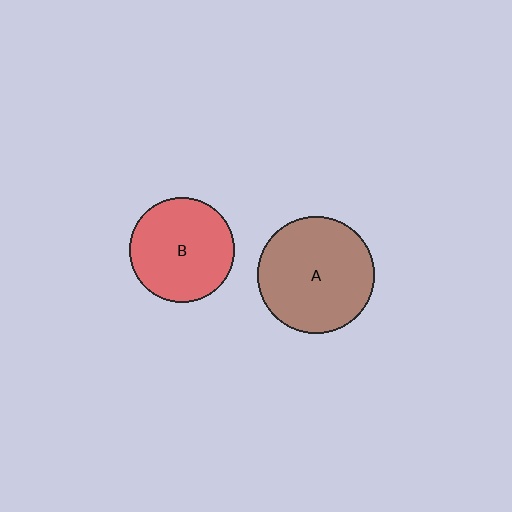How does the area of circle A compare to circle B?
Approximately 1.3 times.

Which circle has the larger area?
Circle A (brown).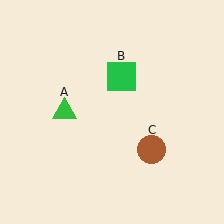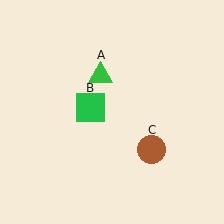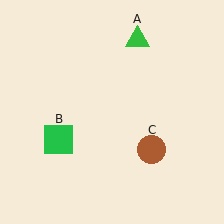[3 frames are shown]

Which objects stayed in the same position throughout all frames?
Brown circle (object C) remained stationary.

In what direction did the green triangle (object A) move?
The green triangle (object A) moved up and to the right.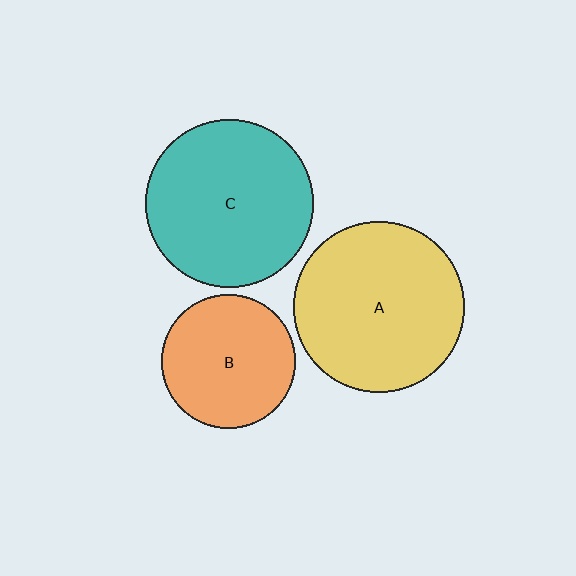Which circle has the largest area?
Circle A (yellow).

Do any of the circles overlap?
No, none of the circles overlap.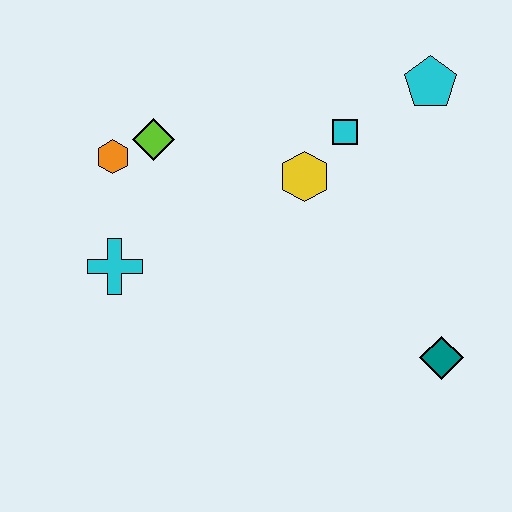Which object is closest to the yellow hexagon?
The cyan square is closest to the yellow hexagon.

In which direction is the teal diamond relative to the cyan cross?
The teal diamond is to the right of the cyan cross.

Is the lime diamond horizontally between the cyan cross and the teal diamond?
Yes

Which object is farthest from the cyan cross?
The cyan pentagon is farthest from the cyan cross.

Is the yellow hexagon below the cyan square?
Yes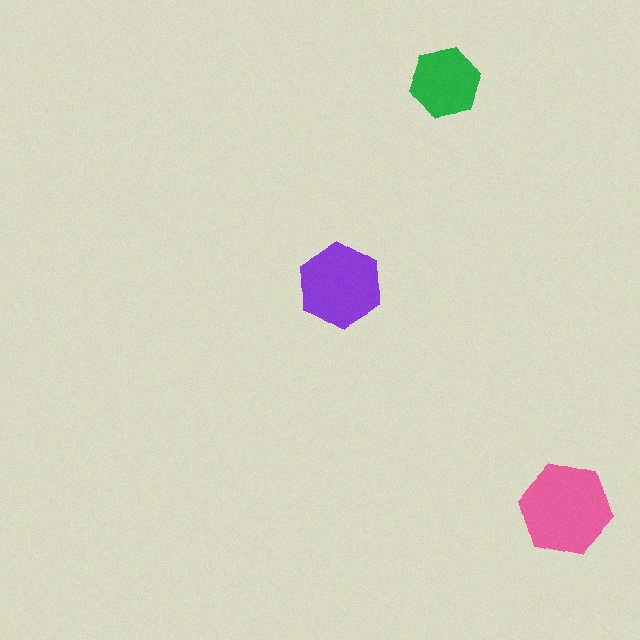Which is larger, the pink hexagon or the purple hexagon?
The pink one.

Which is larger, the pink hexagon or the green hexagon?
The pink one.